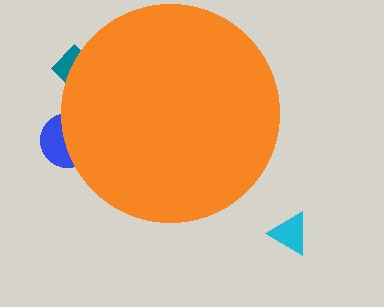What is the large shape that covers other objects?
An orange circle.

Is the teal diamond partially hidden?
Yes, the teal diamond is partially hidden behind the orange circle.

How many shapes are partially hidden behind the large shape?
2 shapes are partially hidden.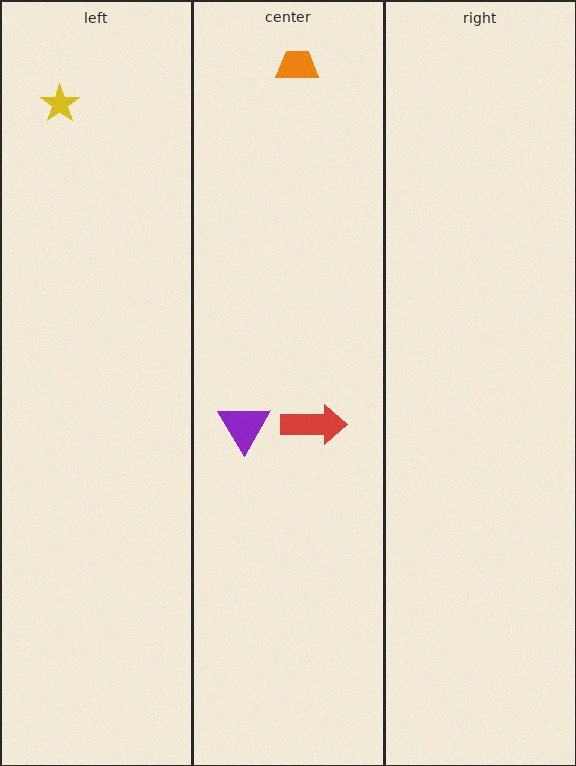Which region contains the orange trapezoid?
The center region.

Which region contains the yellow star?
The left region.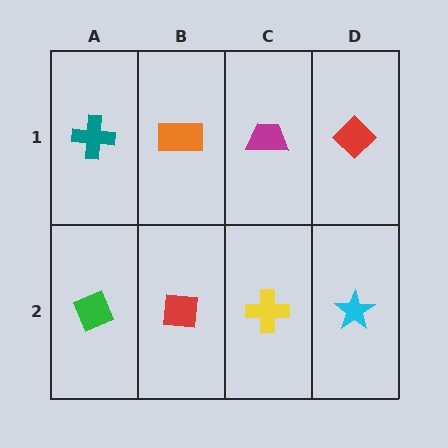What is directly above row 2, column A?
A teal cross.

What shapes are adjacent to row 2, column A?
A teal cross (row 1, column A), a red square (row 2, column B).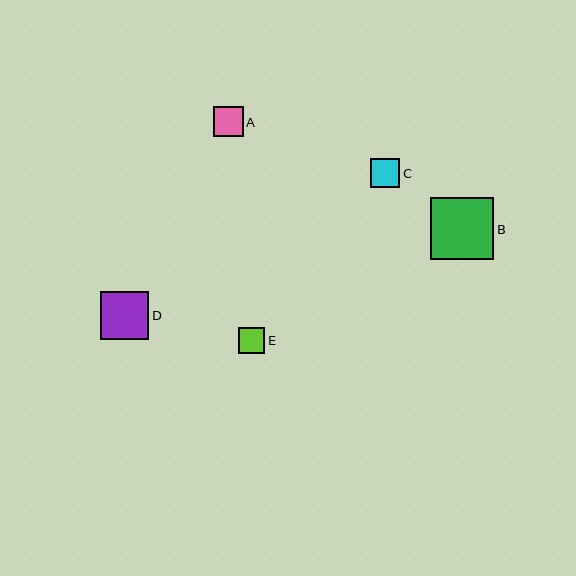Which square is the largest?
Square B is the largest with a size of approximately 63 pixels.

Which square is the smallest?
Square E is the smallest with a size of approximately 26 pixels.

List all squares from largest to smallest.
From largest to smallest: B, D, A, C, E.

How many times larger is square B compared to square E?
Square B is approximately 2.4 times the size of square E.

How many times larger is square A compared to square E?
Square A is approximately 1.1 times the size of square E.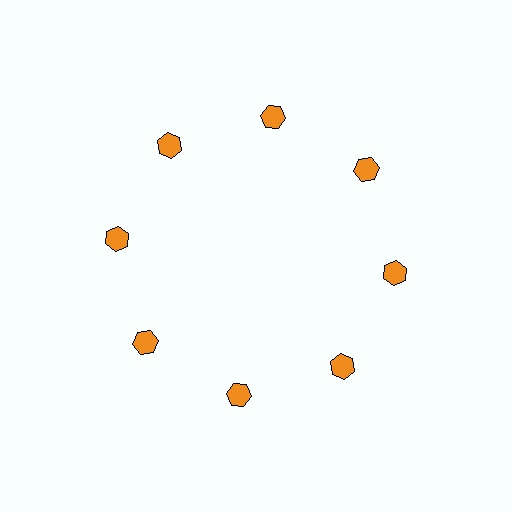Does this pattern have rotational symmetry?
Yes, this pattern has 8-fold rotational symmetry. It looks the same after rotating 45 degrees around the center.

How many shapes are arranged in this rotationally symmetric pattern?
There are 8 shapes, arranged in 8 groups of 1.